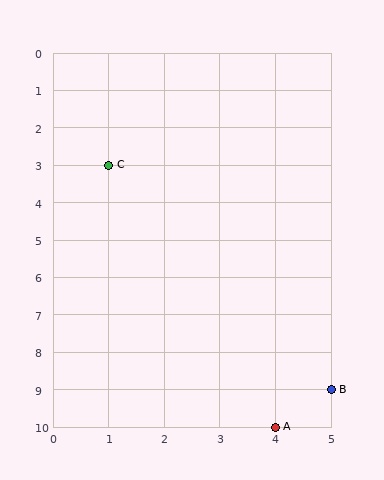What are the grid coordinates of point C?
Point C is at grid coordinates (1, 3).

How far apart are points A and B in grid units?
Points A and B are 1 column and 1 row apart (about 1.4 grid units diagonally).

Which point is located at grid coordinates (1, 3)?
Point C is at (1, 3).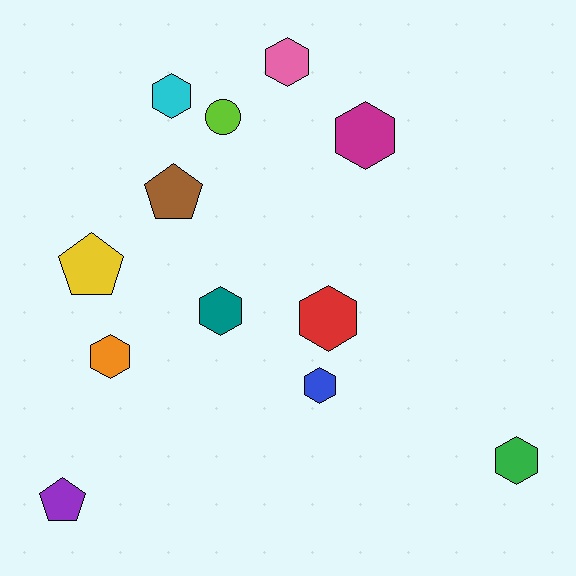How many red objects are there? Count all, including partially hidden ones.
There is 1 red object.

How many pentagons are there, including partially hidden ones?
There are 3 pentagons.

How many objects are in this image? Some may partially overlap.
There are 12 objects.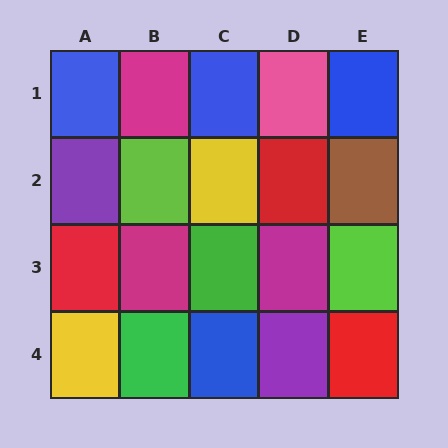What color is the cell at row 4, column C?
Blue.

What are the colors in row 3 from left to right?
Red, magenta, green, magenta, lime.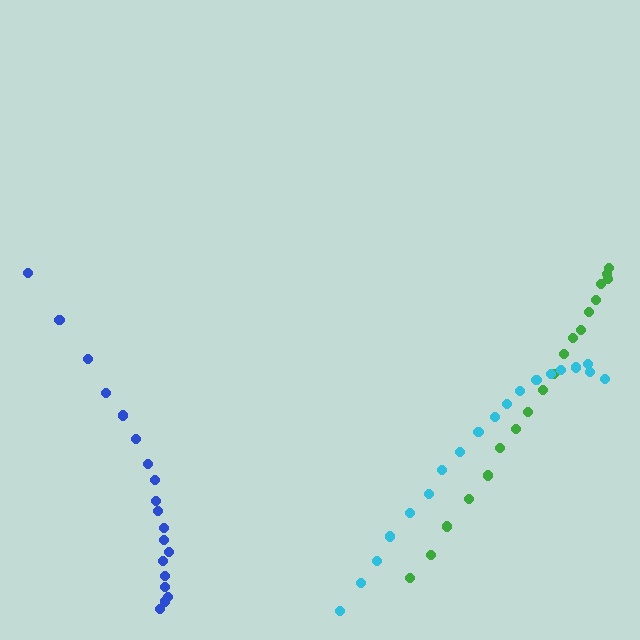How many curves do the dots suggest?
There are 3 distinct paths.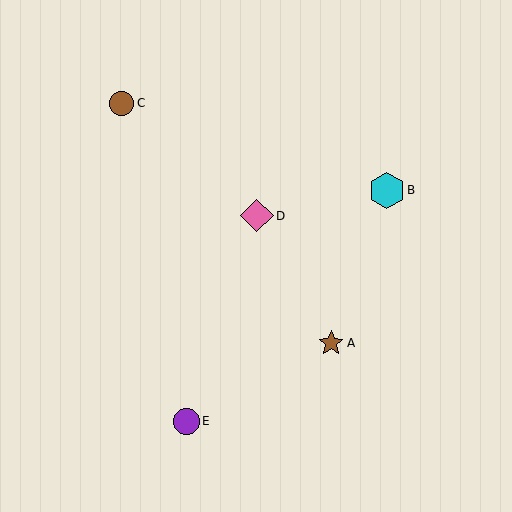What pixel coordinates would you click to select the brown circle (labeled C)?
Click at (122, 103) to select the brown circle C.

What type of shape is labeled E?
Shape E is a purple circle.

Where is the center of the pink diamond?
The center of the pink diamond is at (257, 216).